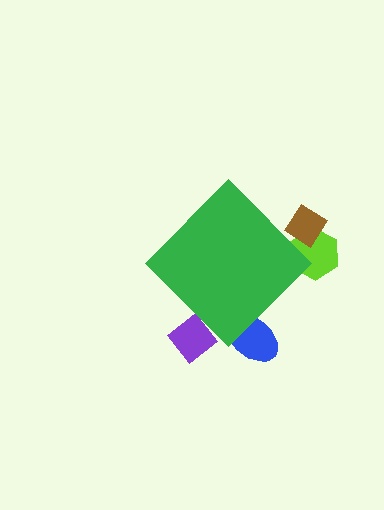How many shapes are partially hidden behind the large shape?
4 shapes are partially hidden.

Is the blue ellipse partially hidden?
Yes, the blue ellipse is partially hidden behind the green diamond.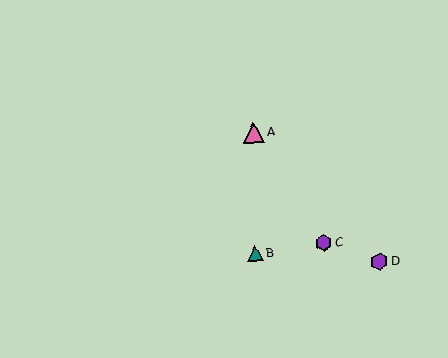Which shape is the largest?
The pink triangle (labeled A) is the largest.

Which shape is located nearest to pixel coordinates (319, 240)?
The purple hexagon (labeled C) at (324, 243) is nearest to that location.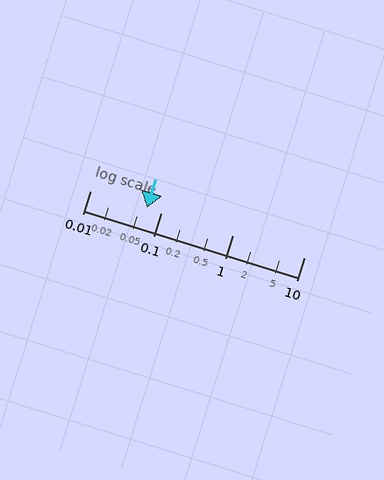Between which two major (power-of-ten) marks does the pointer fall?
The pointer is between 0.01 and 0.1.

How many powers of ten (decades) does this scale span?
The scale spans 3 decades, from 0.01 to 10.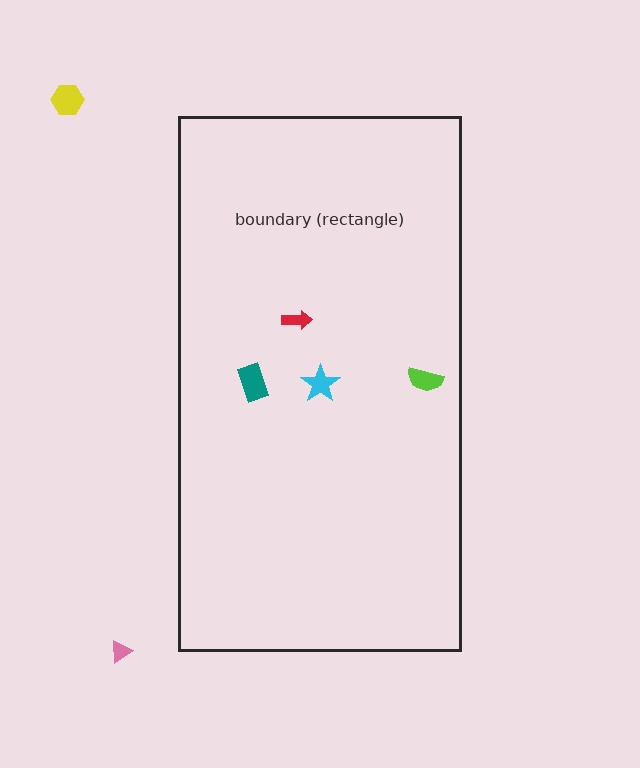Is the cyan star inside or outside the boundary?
Inside.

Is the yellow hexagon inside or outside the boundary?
Outside.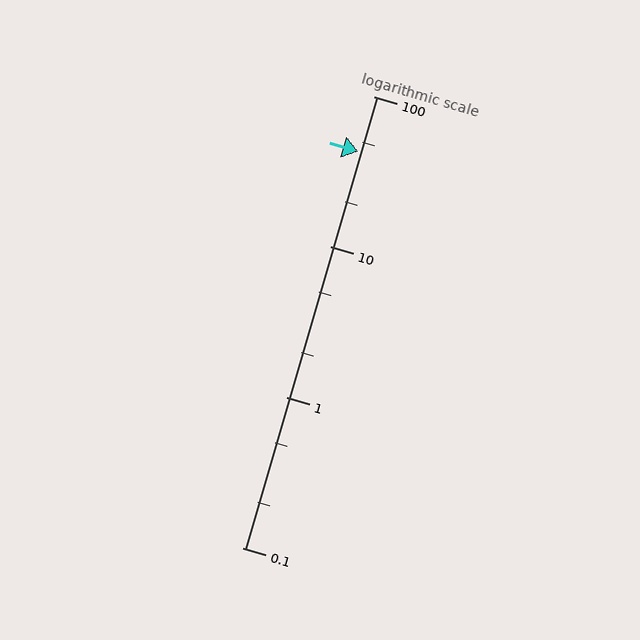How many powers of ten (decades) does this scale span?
The scale spans 3 decades, from 0.1 to 100.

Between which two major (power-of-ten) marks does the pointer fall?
The pointer is between 10 and 100.